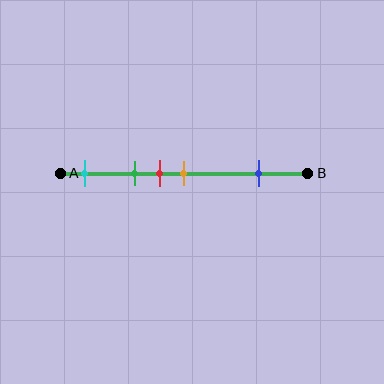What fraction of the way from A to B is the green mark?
The green mark is approximately 30% (0.3) of the way from A to B.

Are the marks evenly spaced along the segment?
No, the marks are not evenly spaced.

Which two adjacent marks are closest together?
The red and orange marks are the closest adjacent pair.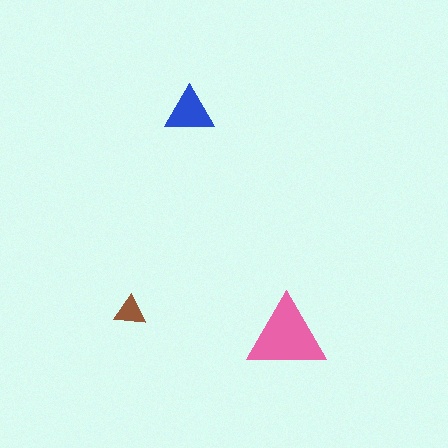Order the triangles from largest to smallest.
the pink one, the blue one, the brown one.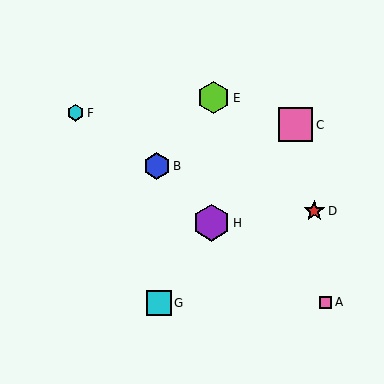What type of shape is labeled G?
Shape G is a cyan square.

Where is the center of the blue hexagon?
The center of the blue hexagon is at (157, 166).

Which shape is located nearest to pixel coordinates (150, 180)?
The blue hexagon (labeled B) at (157, 166) is nearest to that location.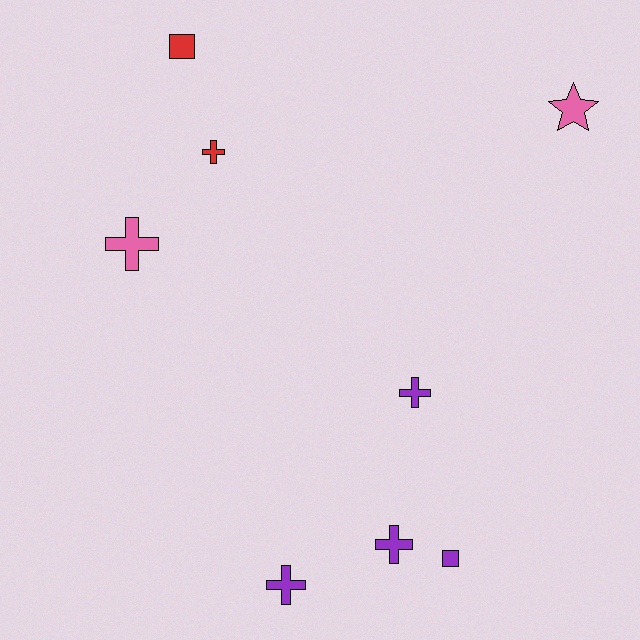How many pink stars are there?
There is 1 pink star.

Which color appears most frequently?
Purple, with 4 objects.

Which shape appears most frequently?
Cross, with 5 objects.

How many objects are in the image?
There are 8 objects.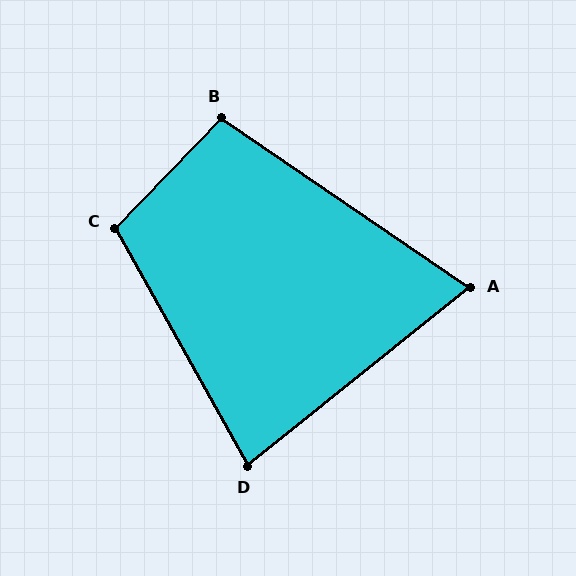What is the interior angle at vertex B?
Approximately 100 degrees (obtuse).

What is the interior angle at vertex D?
Approximately 80 degrees (acute).